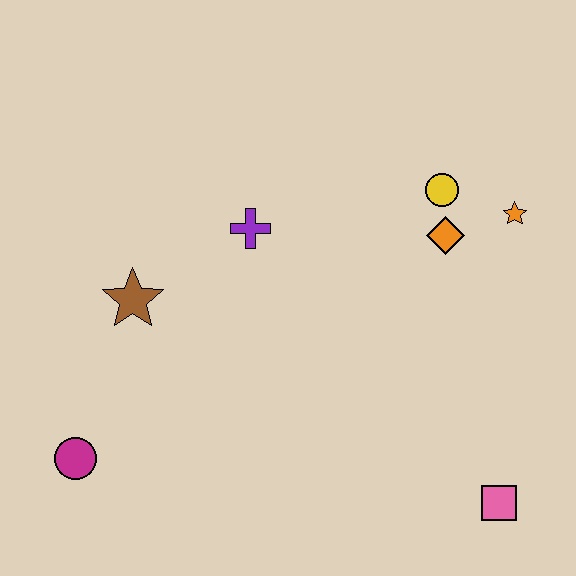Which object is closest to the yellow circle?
The orange diamond is closest to the yellow circle.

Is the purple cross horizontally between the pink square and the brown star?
Yes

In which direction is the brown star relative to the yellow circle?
The brown star is to the left of the yellow circle.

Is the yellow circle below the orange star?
No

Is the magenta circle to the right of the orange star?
No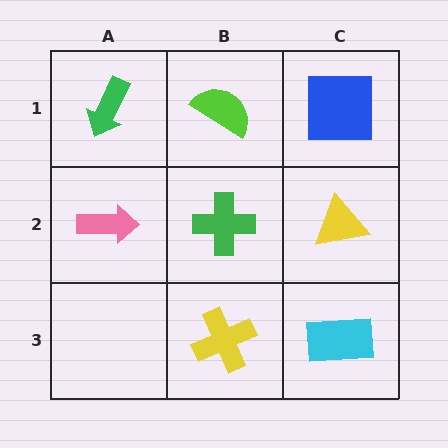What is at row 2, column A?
A pink arrow.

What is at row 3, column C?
A cyan rectangle.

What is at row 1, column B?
A lime semicircle.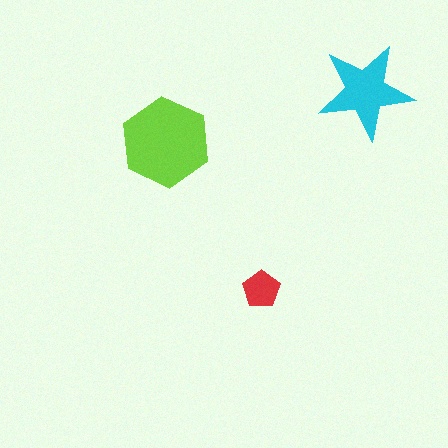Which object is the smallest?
The red pentagon.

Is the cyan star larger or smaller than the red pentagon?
Larger.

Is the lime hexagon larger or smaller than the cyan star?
Larger.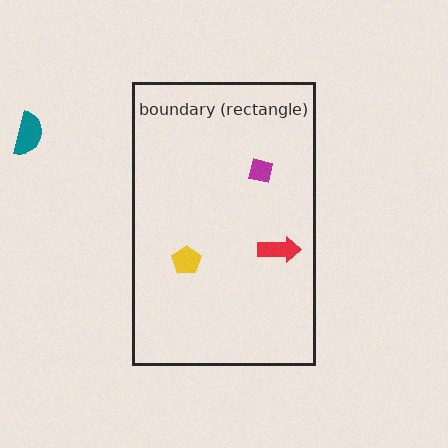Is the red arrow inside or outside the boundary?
Inside.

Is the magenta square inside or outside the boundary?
Inside.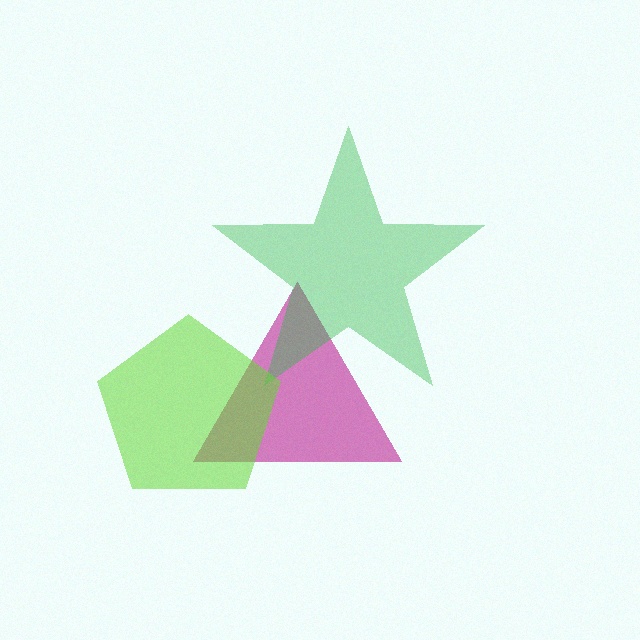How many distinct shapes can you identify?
There are 3 distinct shapes: a magenta triangle, a green star, a lime pentagon.